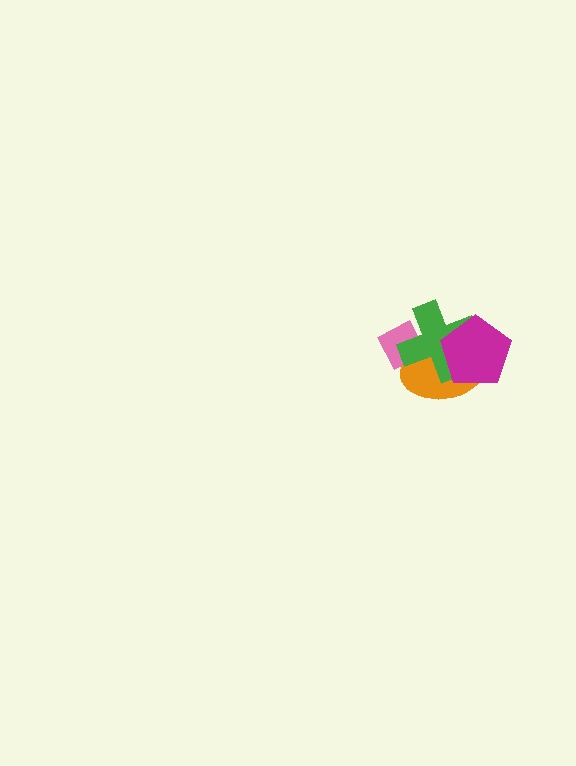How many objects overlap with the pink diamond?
2 objects overlap with the pink diamond.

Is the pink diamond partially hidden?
Yes, it is partially covered by another shape.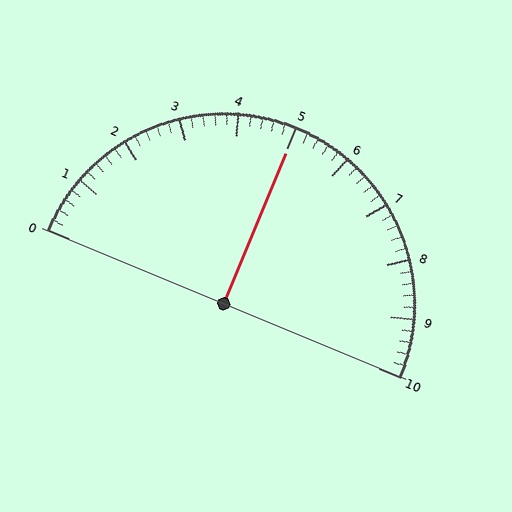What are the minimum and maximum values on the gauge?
The gauge ranges from 0 to 10.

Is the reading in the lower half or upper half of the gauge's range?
The reading is in the upper half of the range (0 to 10).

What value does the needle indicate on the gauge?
The needle indicates approximately 5.0.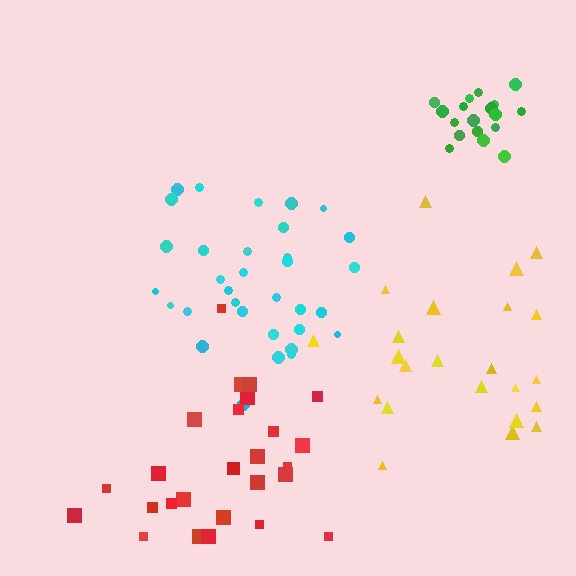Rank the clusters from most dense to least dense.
green, cyan, red, yellow.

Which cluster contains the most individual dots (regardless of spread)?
Cyan (33).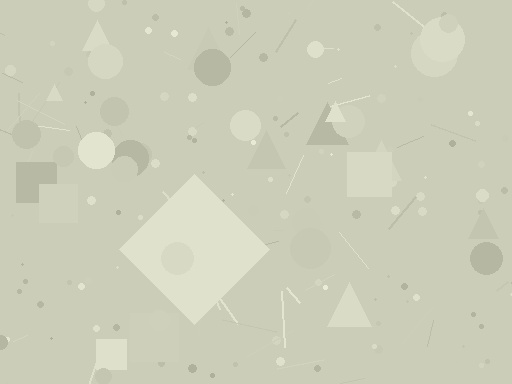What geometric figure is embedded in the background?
A diamond is embedded in the background.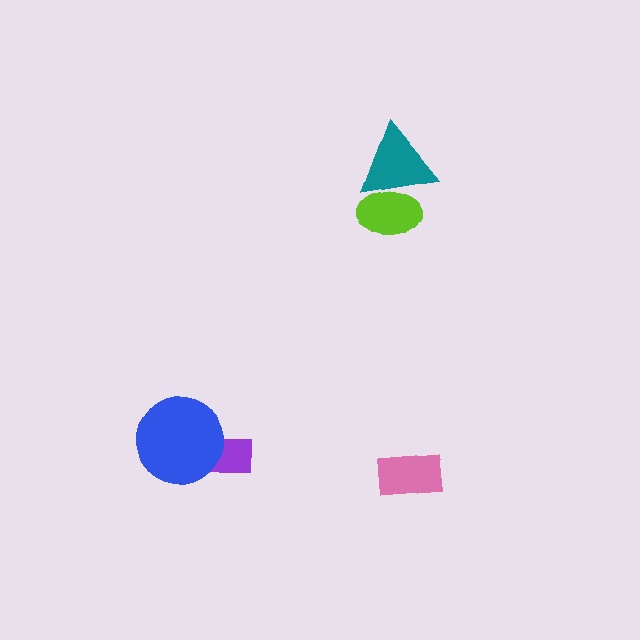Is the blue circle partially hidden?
No, no other shape covers it.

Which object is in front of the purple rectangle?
The blue circle is in front of the purple rectangle.